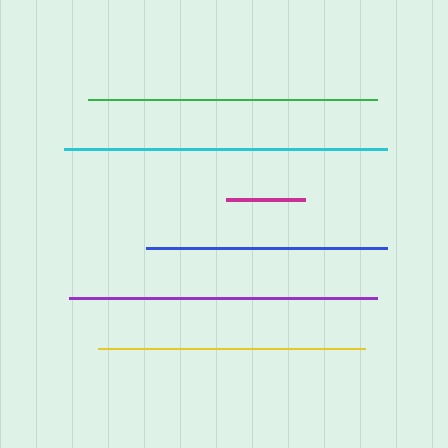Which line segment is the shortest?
The magenta line is the shortest at approximately 80 pixels.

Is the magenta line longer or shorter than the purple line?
The purple line is longer than the magenta line.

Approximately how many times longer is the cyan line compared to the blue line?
The cyan line is approximately 1.3 times the length of the blue line.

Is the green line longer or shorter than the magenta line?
The green line is longer than the magenta line.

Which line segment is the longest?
The cyan line is the longest at approximately 323 pixels.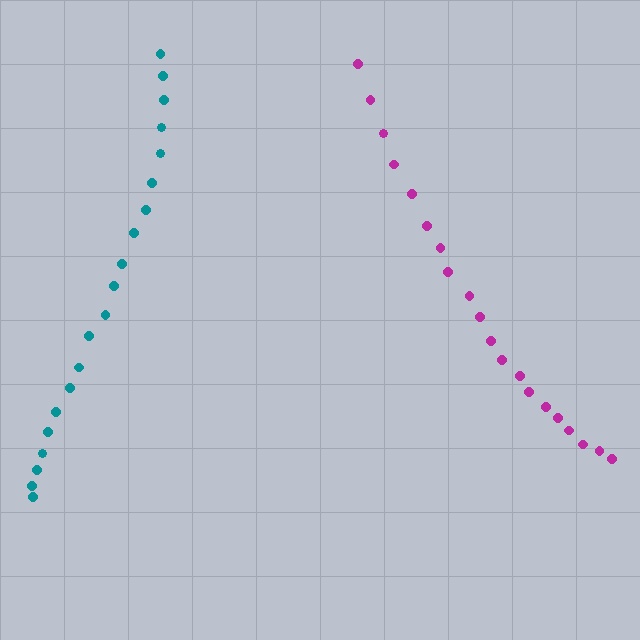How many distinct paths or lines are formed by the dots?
There are 2 distinct paths.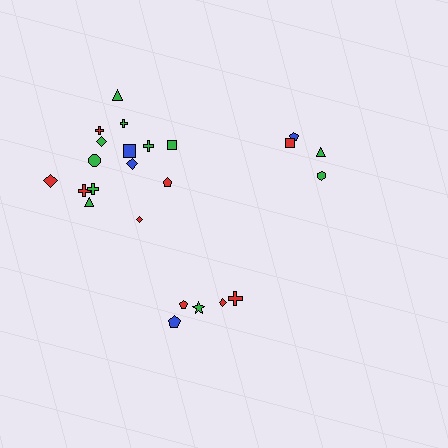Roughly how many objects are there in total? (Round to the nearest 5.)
Roughly 25 objects in total.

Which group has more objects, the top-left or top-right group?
The top-left group.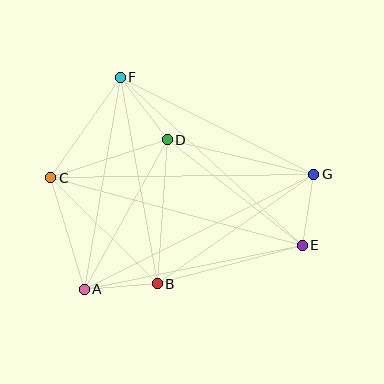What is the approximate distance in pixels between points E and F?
The distance between E and F is approximately 248 pixels.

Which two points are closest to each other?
Points E and G are closest to each other.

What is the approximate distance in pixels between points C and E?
The distance between C and E is approximately 260 pixels.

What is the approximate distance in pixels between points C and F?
The distance between C and F is approximately 122 pixels.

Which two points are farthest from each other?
Points C and G are farthest from each other.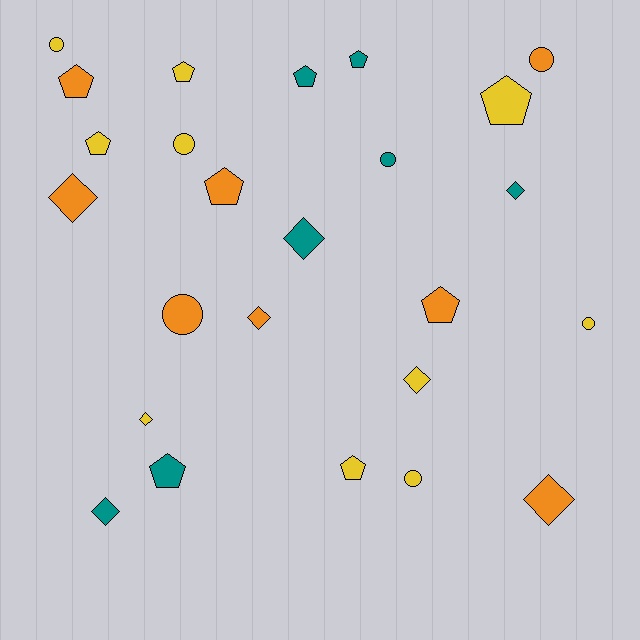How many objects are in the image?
There are 25 objects.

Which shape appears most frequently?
Pentagon, with 10 objects.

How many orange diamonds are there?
There are 3 orange diamonds.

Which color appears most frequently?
Yellow, with 10 objects.